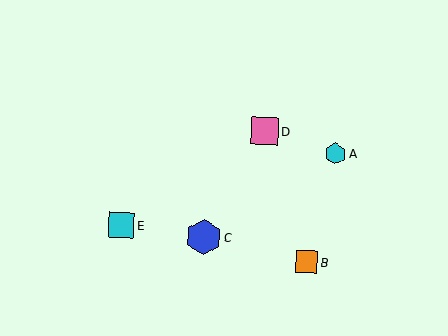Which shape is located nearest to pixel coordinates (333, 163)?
The cyan hexagon (labeled A) at (336, 154) is nearest to that location.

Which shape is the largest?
The blue hexagon (labeled C) is the largest.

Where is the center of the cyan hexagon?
The center of the cyan hexagon is at (336, 154).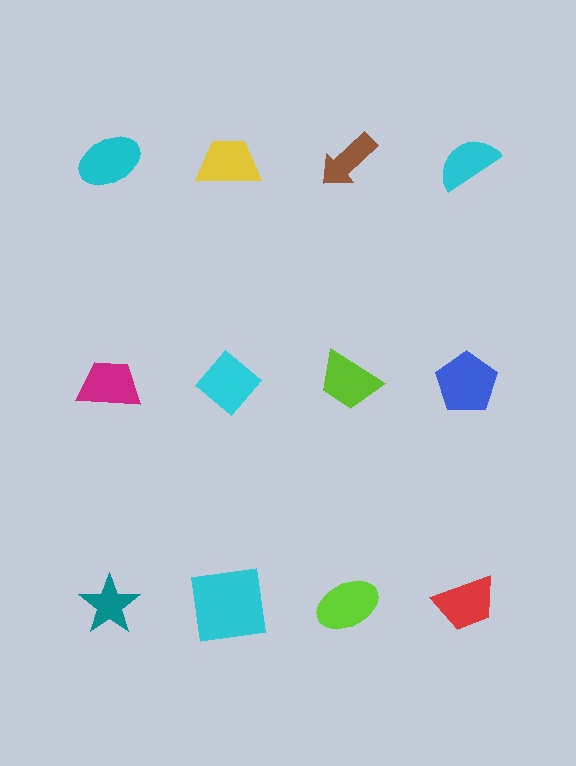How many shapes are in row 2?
4 shapes.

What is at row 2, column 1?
A magenta trapezoid.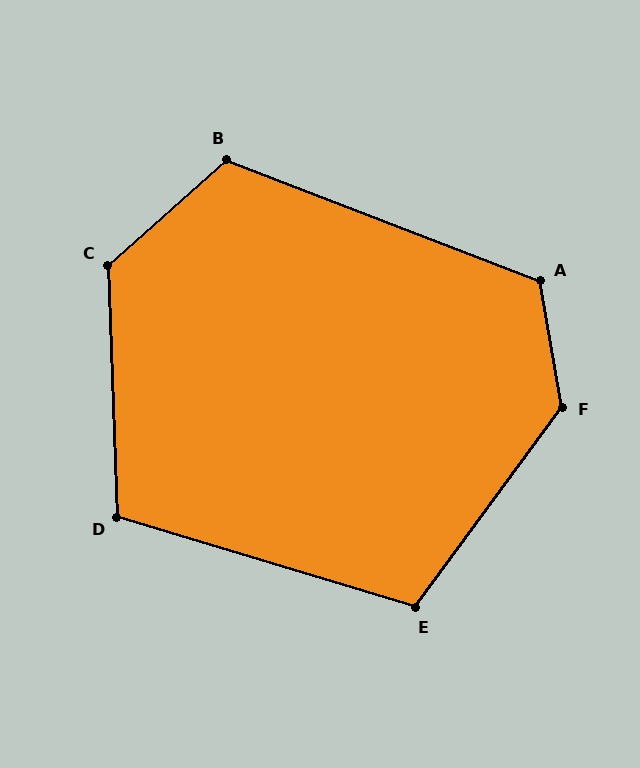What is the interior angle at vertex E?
Approximately 109 degrees (obtuse).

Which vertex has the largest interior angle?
F, at approximately 134 degrees.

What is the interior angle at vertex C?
Approximately 130 degrees (obtuse).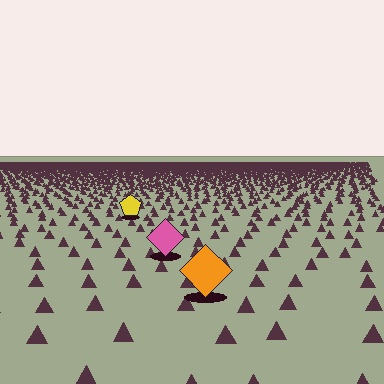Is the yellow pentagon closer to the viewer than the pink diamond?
No. The pink diamond is closer — you can tell from the texture gradient: the ground texture is coarser near it.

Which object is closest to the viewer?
The orange diamond is closest. The texture marks near it are larger and more spread out.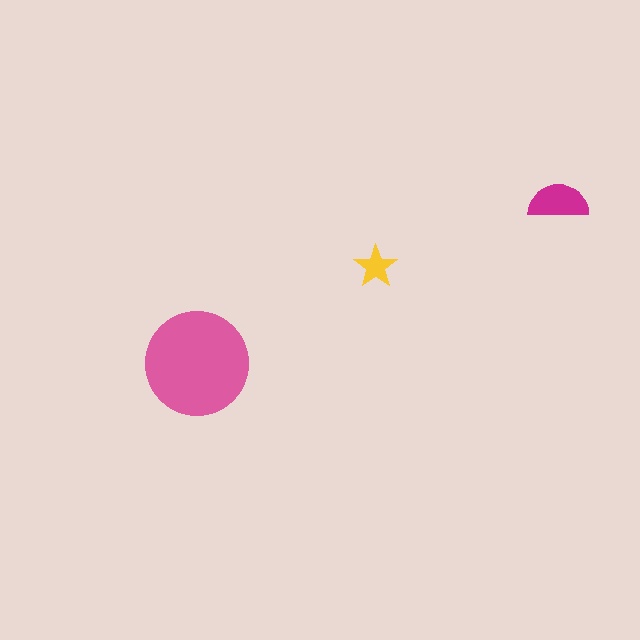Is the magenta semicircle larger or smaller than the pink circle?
Smaller.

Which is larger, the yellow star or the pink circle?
The pink circle.